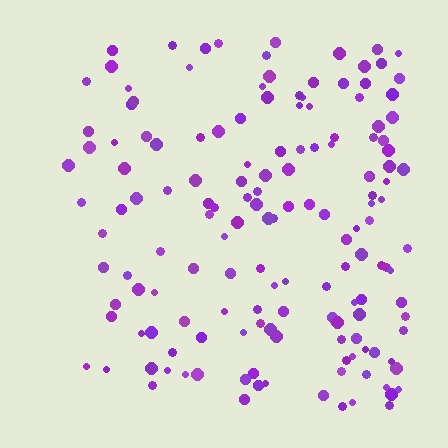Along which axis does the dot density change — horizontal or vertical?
Horizontal.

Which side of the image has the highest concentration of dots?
The right.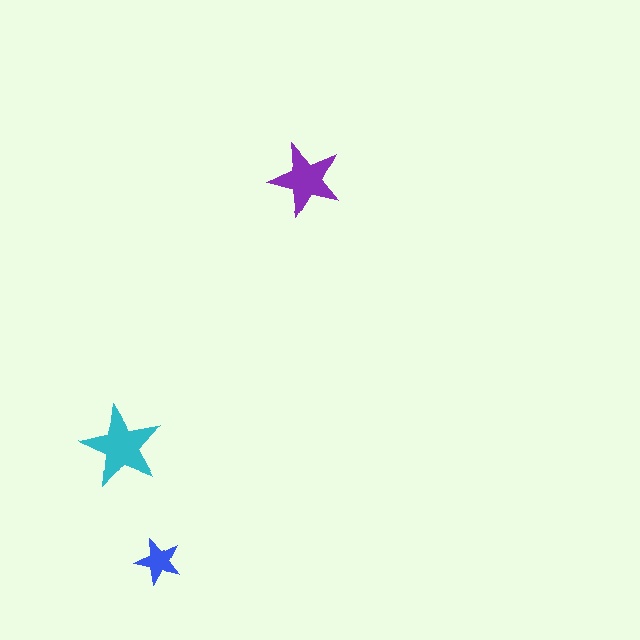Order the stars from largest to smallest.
the cyan one, the purple one, the blue one.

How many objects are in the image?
There are 3 objects in the image.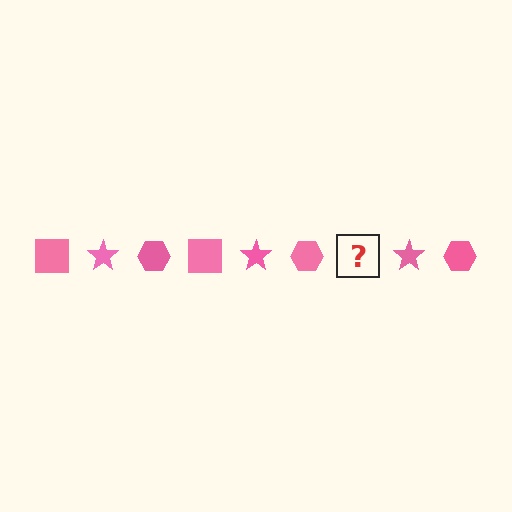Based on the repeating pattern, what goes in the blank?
The blank should be a pink square.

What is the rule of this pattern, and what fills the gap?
The rule is that the pattern cycles through square, star, hexagon shapes in pink. The gap should be filled with a pink square.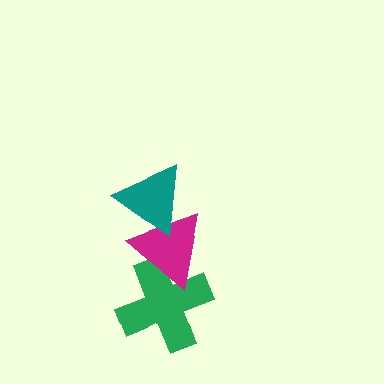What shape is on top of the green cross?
The magenta triangle is on top of the green cross.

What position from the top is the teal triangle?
The teal triangle is 1st from the top.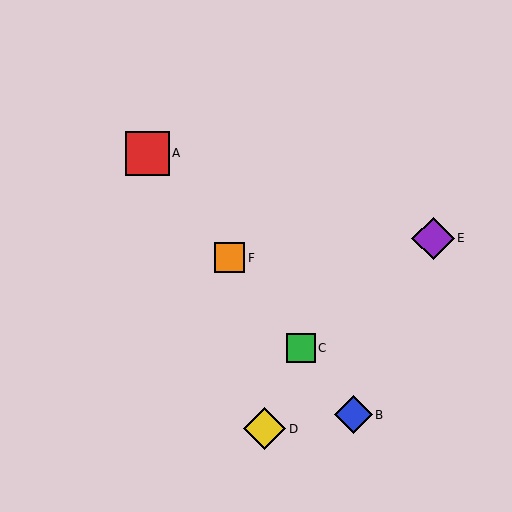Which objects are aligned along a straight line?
Objects A, B, C, F are aligned along a straight line.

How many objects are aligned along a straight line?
4 objects (A, B, C, F) are aligned along a straight line.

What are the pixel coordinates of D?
Object D is at (265, 429).